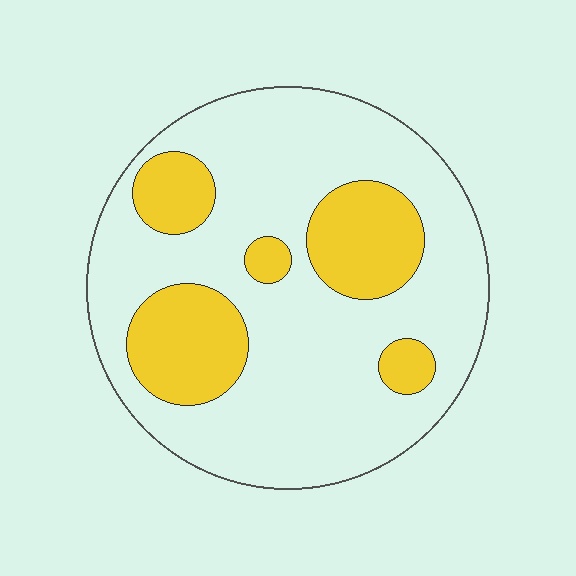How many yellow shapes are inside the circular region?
5.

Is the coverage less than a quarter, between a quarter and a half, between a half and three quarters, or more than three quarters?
Between a quarter and a half.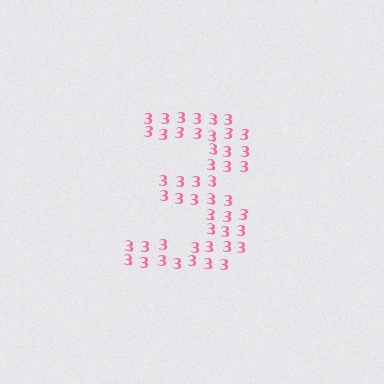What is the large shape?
The large shape is the digit 3.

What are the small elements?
The small elements are digit 3's.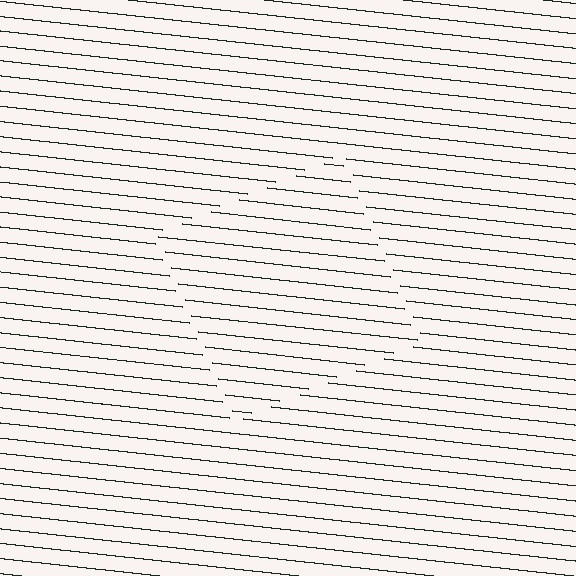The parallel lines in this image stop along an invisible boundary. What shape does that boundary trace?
An illusory square. The interior of the shape contains the same grating, shifted by half a period — the contour is defined by the phase discontinuity where line-ends from the inner and outer gratings abut.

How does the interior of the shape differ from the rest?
The interior of the shape contains the same grating, shifted by half a period — the contour is defined by the phase discontinuity where line-ends from the inner and outer gratings abut.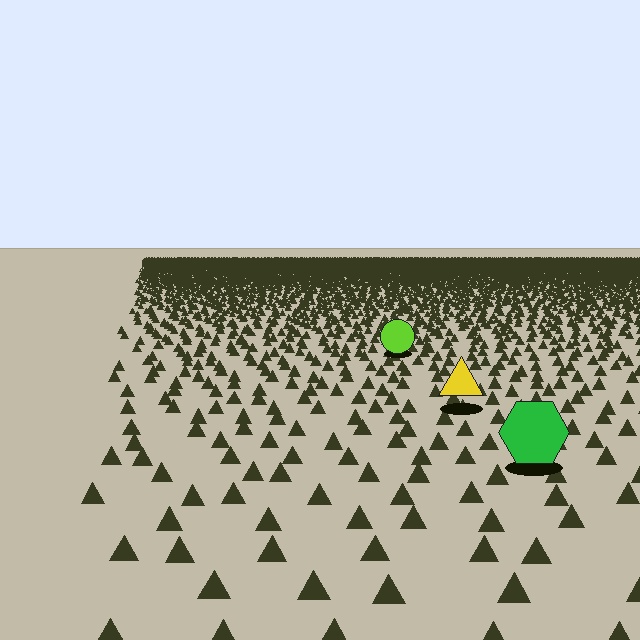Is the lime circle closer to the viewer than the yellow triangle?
No. The yellow triangle is closer — you can tell from the texture gradient: the ground texture is coarser near it.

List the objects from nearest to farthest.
From nearest to farthest: the green hexagon, the yellow triangle, the lime circle.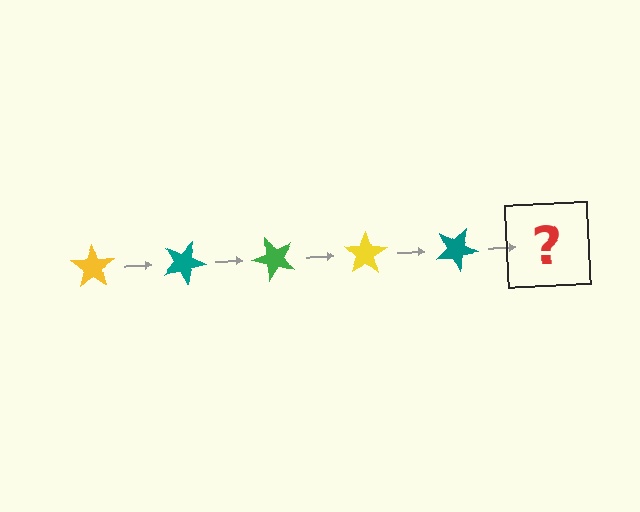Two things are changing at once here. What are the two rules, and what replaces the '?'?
The two rules are that it rotates 25 degrees each step and the color cycles through yellow, teal, and green. The '?' should be a green star, rotated 125 degrees from the start.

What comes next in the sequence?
The next element should be a green star, rotated 125 degrees from the start.